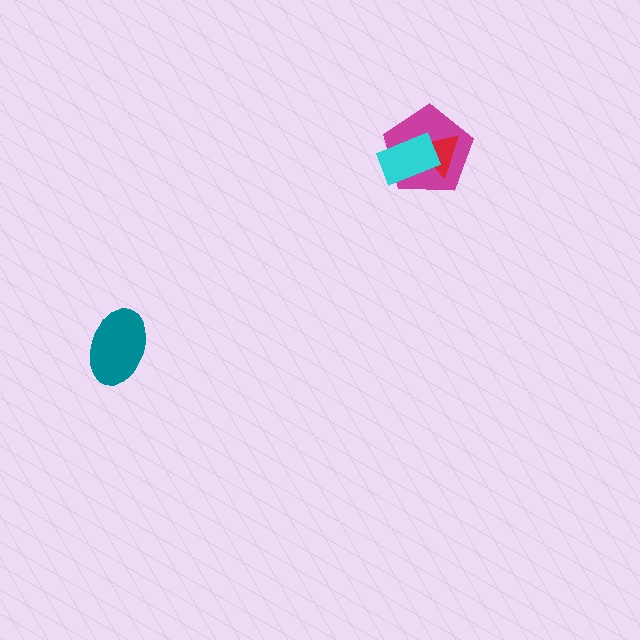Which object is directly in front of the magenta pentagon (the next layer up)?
The red triangle is directly in front of the magenta pentagon.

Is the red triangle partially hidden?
Yes, it is partially covered by another shape.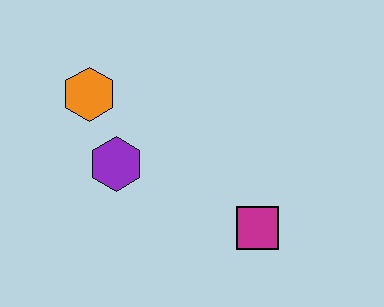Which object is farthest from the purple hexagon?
The magenta square is farthest from the purple hexagon.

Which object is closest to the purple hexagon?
The orange hexagon is closest to the purple hexagon.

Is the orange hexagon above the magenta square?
Yes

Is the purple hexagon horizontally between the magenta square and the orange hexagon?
Yes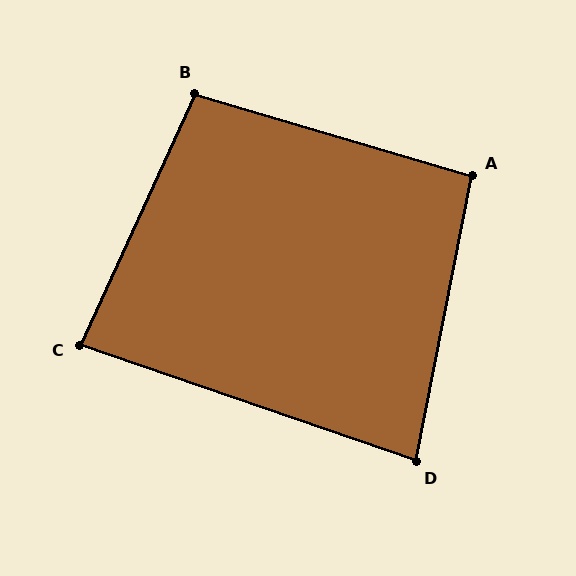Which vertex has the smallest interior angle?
D, at approximately 82 degrees.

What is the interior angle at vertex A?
Approximately 95 degrees (obtuse).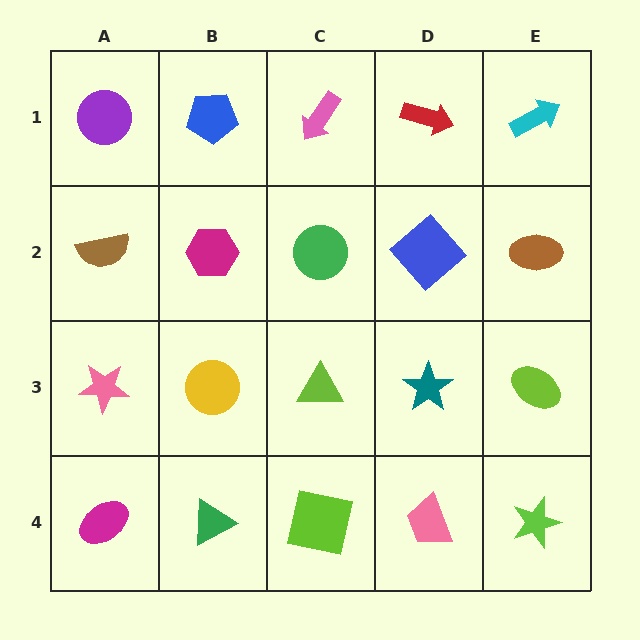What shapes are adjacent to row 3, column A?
A brown semicircle (row 2, column A), a magenta ellipse (row 4, column A), a yellow circle (row 3, column B).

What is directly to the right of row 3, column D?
A lime ellipse.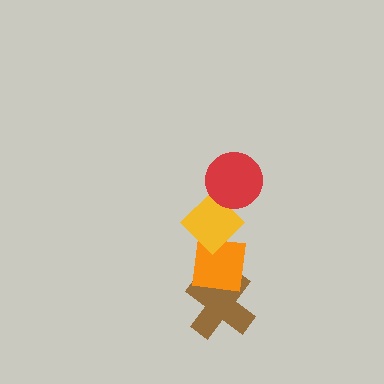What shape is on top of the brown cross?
The orange square is on top of the brown cross.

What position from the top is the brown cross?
The brown cross is 4th from the top.